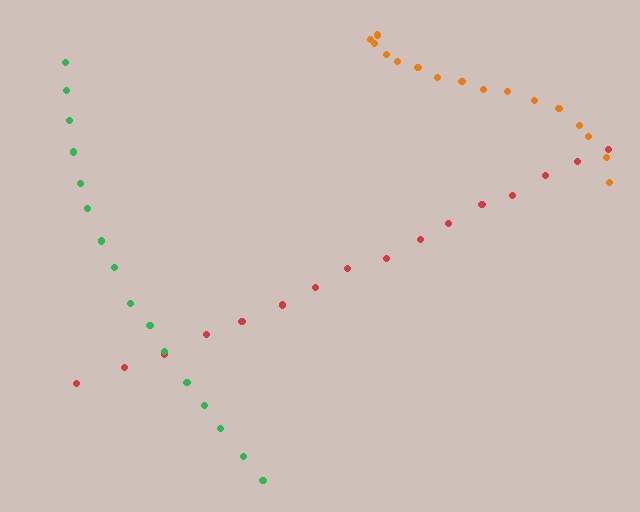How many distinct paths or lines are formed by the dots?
There are 3 distinct paths.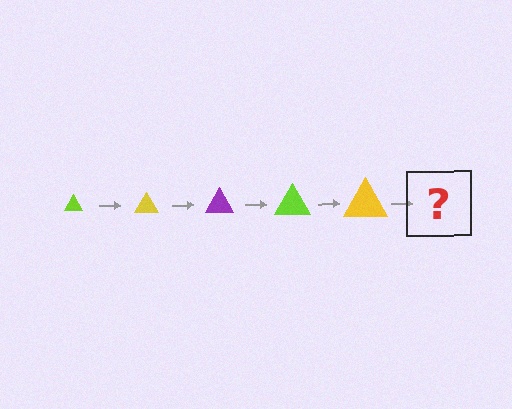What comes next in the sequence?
The next element should be a purple triangle, larger than the previous one.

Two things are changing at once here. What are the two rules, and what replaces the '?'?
The two rules are that the triangle grows larger each step and the color cycles through lime, yellow, and purple. The '?' should be a purple triangle, larger than the previous one.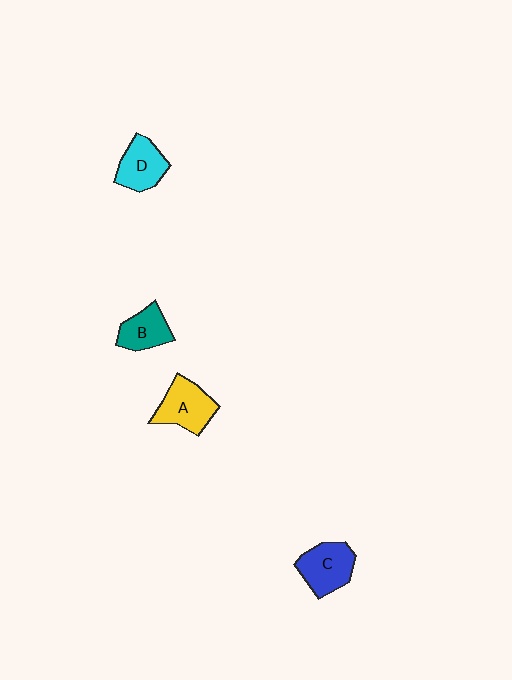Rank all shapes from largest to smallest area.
From largest to smallest: A (yellow), C (blue), D (cyan), B (teal).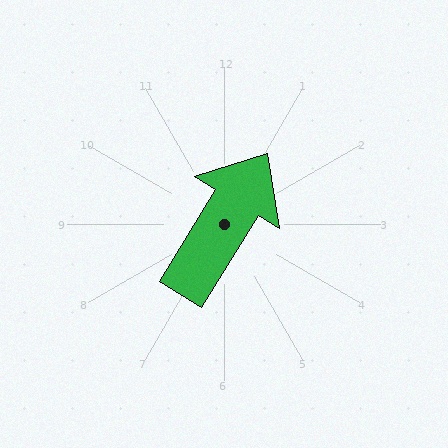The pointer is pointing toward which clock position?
Roughly 1 o'clock.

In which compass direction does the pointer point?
Northeast.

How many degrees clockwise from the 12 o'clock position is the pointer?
Approximately 31 degrees.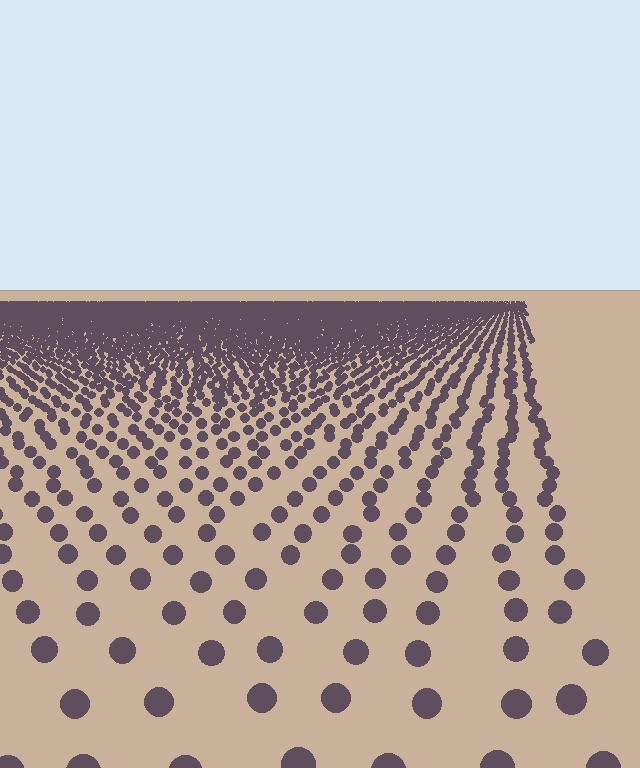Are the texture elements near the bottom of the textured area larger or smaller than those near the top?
Larger. Near the bottom, elements are closer to the viewer and appear at a bigger on-screen size.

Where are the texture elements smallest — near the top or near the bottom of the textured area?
Near the top.